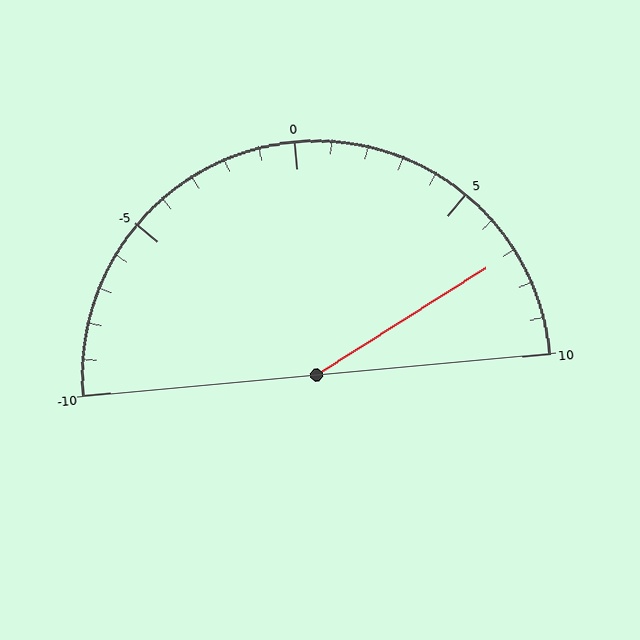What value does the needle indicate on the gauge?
The needle indicates approximately 7.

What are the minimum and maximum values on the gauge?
The gauge ranges from -10 to 10.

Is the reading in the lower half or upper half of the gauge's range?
The reading is in the upper half of the range (-10 to 10).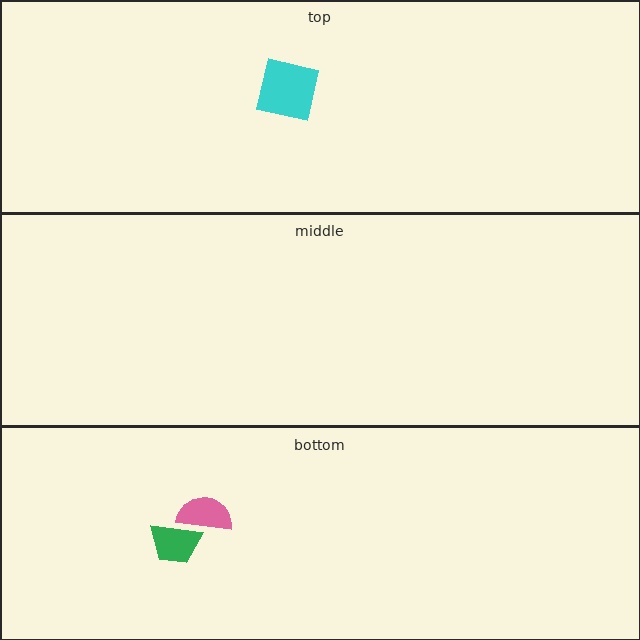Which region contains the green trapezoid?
The bottom region.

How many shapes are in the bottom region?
2.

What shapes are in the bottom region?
The green trapezoid, the pink semicircle.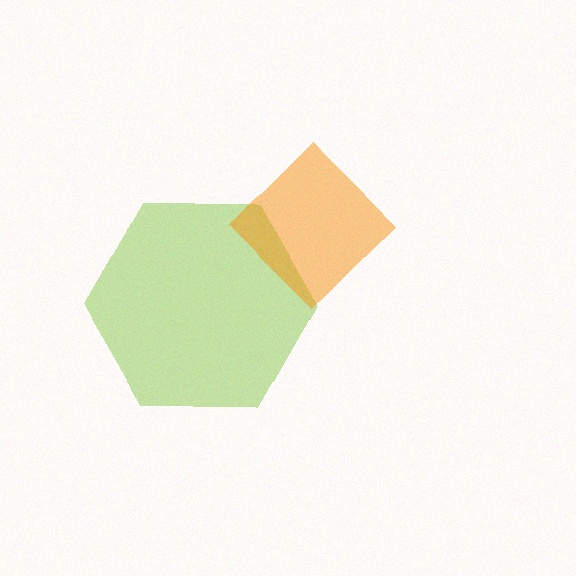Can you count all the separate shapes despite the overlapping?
Yes, there are 2 separate shapes.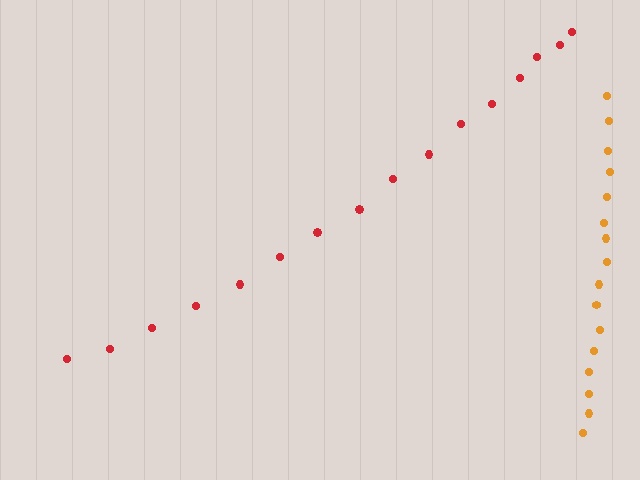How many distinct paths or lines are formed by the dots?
There are 2 distinct paths.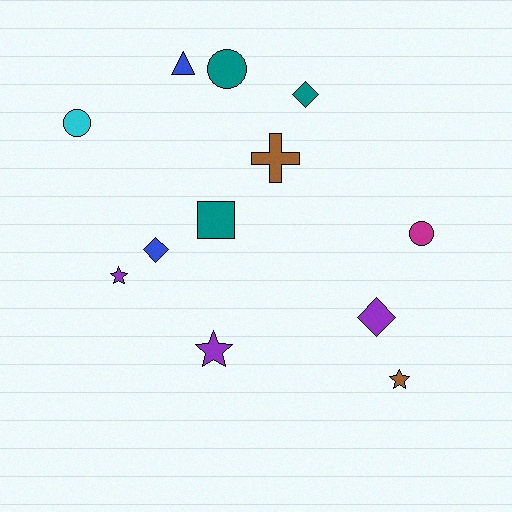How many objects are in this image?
There are 12 objects.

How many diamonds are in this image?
There are 3 diamonds.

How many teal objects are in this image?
There are 3 teal objects.